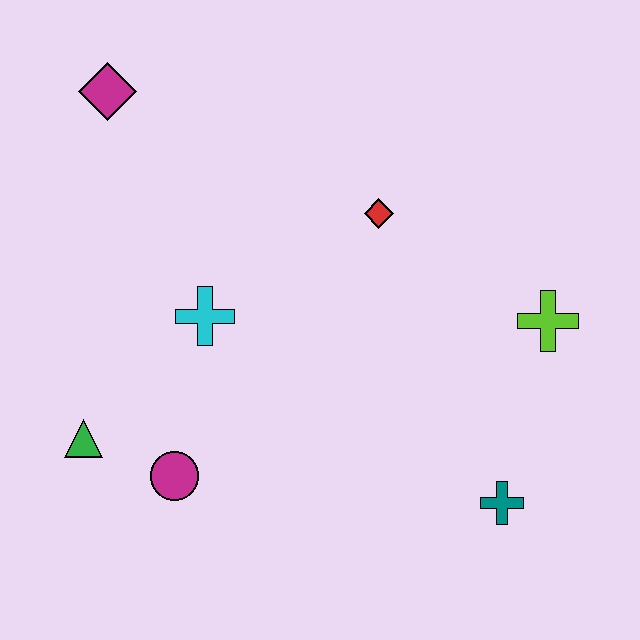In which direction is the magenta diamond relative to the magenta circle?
The magenta diamond is above the magenta circle.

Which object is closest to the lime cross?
The teal cross is closest to the lime cross.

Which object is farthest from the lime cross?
The magenta diamond is farthest from the lime cross.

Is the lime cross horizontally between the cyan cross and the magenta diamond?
No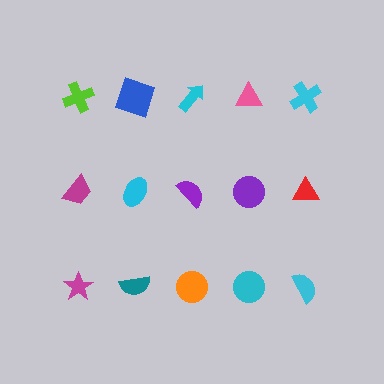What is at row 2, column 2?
A cyan ellipse.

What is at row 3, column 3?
An orange circle.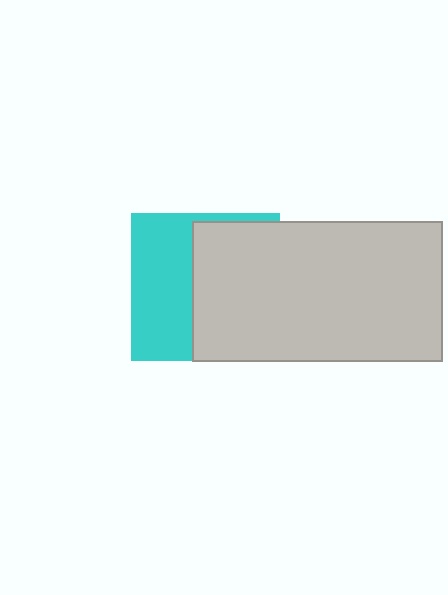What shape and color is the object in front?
The object in front is a light gray rectangle.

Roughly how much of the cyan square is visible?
A small part of it is visible (roughly 44%).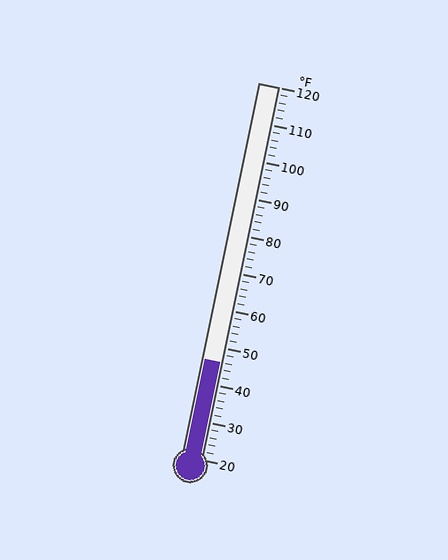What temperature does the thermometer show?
The thermometer shows approximately 46°F.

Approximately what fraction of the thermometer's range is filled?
The thermometer is filled to approximately 25% of its range.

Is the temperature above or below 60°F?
The temperature is below 60°F.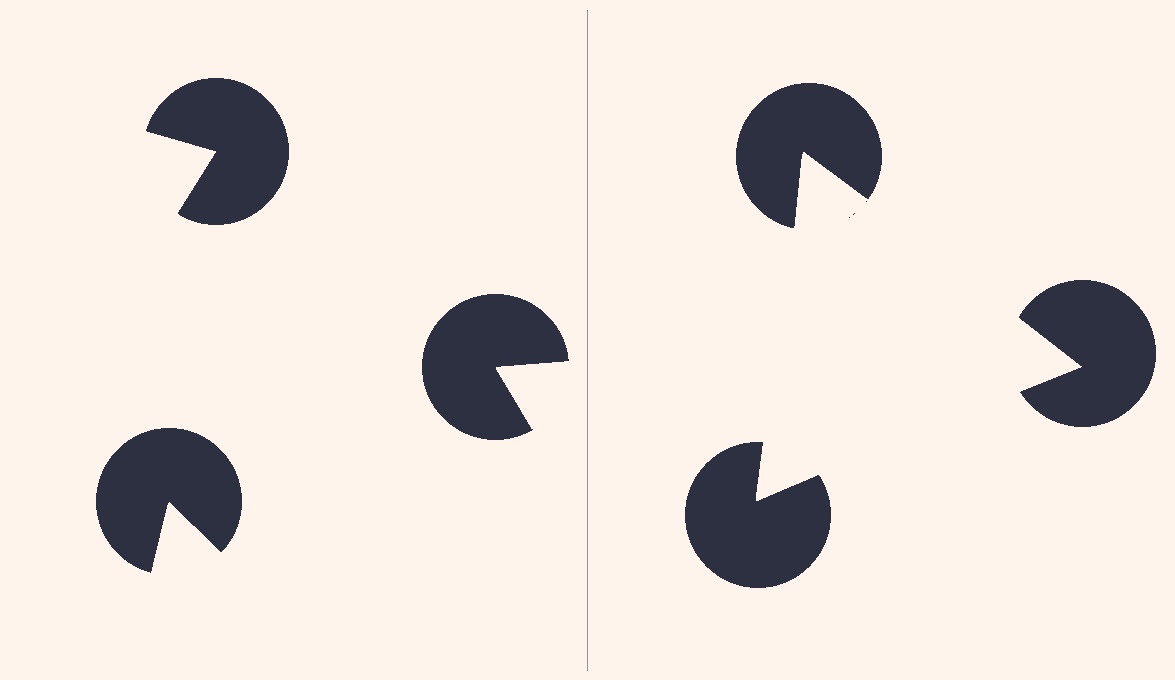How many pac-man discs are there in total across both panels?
6 — 3 on each side.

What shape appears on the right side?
An illusory triangle.